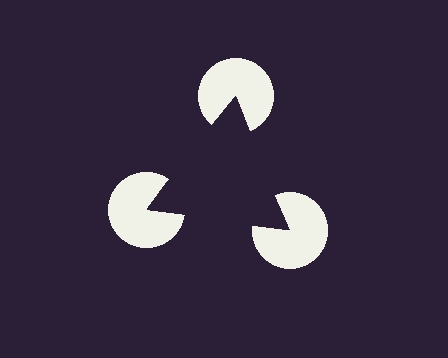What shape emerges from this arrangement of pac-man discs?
An illusory triangle — its edges are inferred from the aligned wedge cuts in the pac-man discs, not physically drawn.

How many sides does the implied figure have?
3 sides.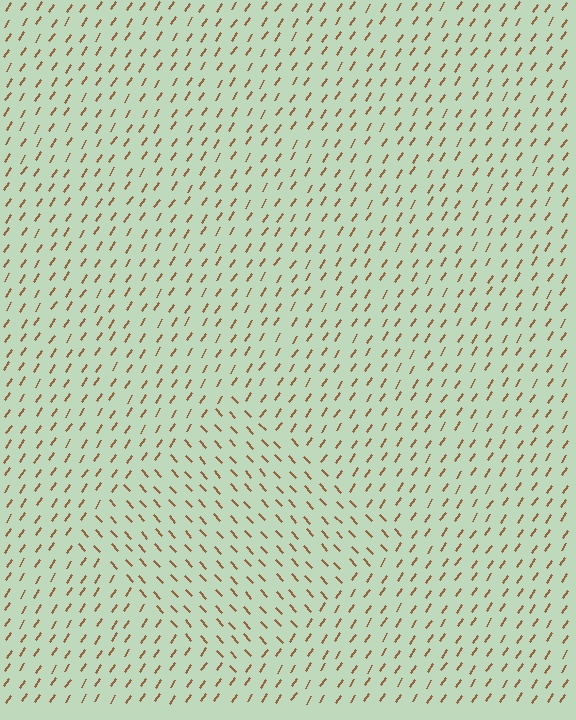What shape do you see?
I see a diamond.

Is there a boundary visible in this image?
Yes, there is a texture boundary formed by a change in line orientation.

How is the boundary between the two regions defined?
The boundary is defined purely by a change in line orientation (approximately 76 degrees difference). All lines are the same color and thickness.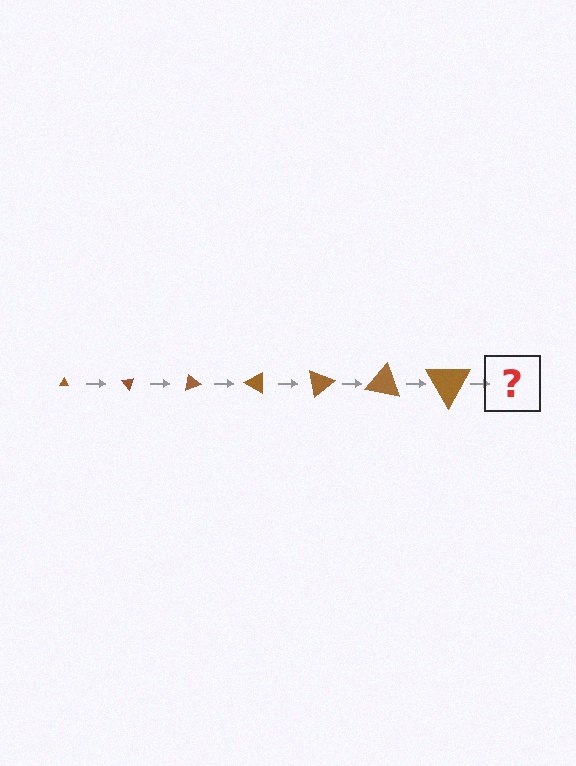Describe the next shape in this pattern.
It should be a triangle, larger than the previous one and rotated 350 degrees from the start.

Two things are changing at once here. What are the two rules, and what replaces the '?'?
The two rules are that the triangle grows larger each step and it rotates 50 degrees each step. The '?' should be a triangle, larger than the previous one and rotated 350 degrees from the start.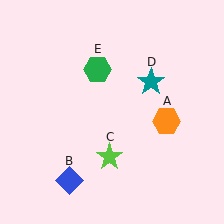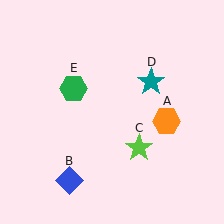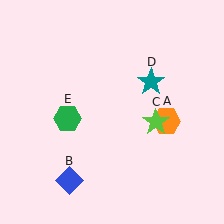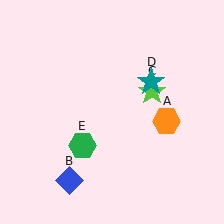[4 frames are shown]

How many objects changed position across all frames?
2 objects changed position: lime star (object C), green hexagon (object E).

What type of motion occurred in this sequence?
The lime star (object C), green hexagon (object E) rotated counterclockwise around the center of the scene.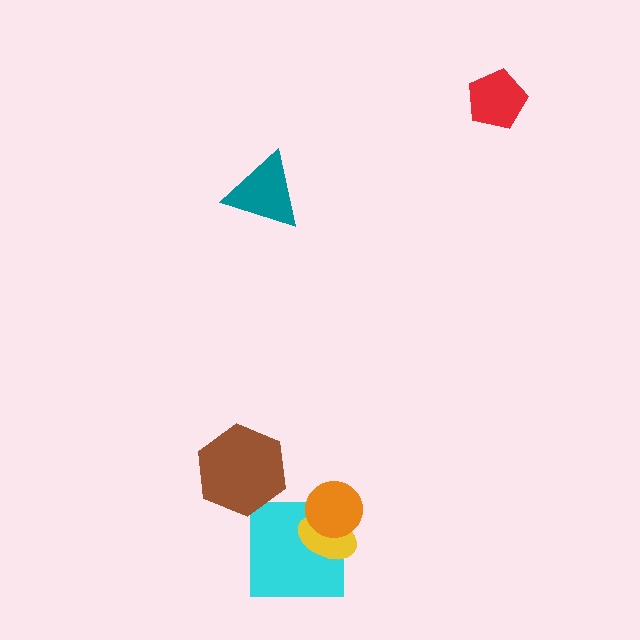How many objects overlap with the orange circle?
2 objects overlap with the orange circle.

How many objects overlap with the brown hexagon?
0 objects overlap with the brown hexagon.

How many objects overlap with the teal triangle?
0 objects overlap with the teal triangle.